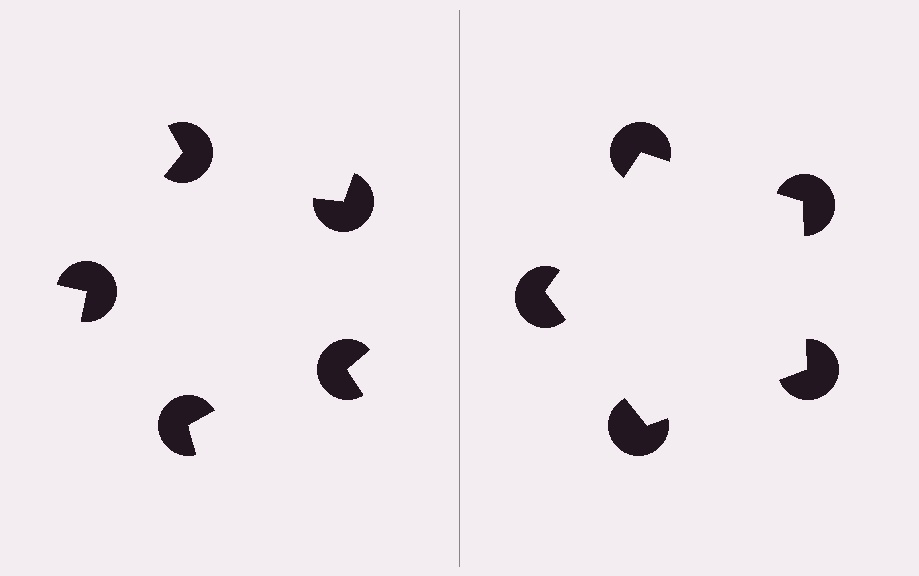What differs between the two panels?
The pac-man discs are positioned identically on both sides; only the wedge orientations differ. On the right they align to a pentagon; on the left they are misaligned.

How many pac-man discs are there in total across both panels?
10 — 5 on each side.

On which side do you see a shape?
An illusory pentagon appears on the right side. On the left side the wedge cuts are rotated, so no coherent shape forms.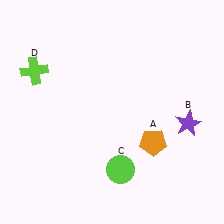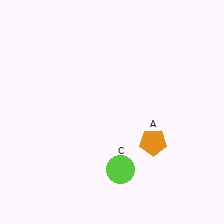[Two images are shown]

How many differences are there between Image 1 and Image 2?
There are 2 differences between the two images.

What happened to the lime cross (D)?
The lime cross (D) was removed in Image 2. It was in the top-left area of Image 1.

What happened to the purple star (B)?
The purple star (B) was removed in Image 2. It was in the bottom-right area of Image 1.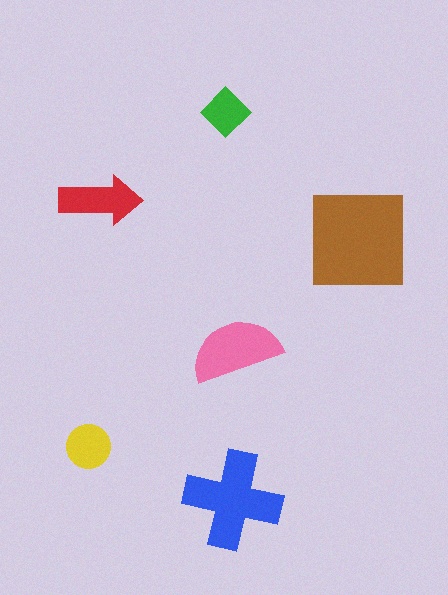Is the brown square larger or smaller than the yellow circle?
Larger.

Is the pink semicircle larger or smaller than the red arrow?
Larger.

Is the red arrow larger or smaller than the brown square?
Smaller.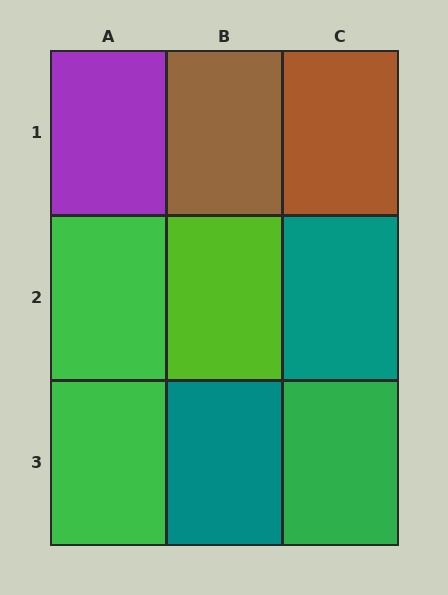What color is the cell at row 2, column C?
Teal.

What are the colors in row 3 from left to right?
Green, teal, green.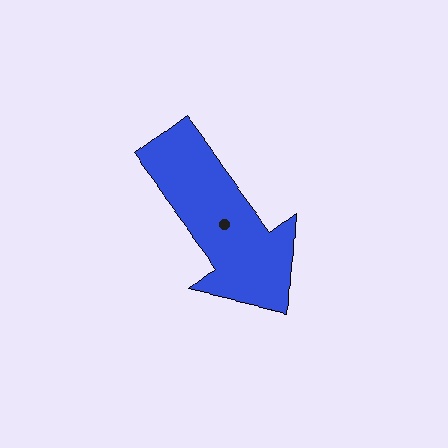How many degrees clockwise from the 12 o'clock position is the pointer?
Approximately 143 degrees.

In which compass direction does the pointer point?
Southeast.